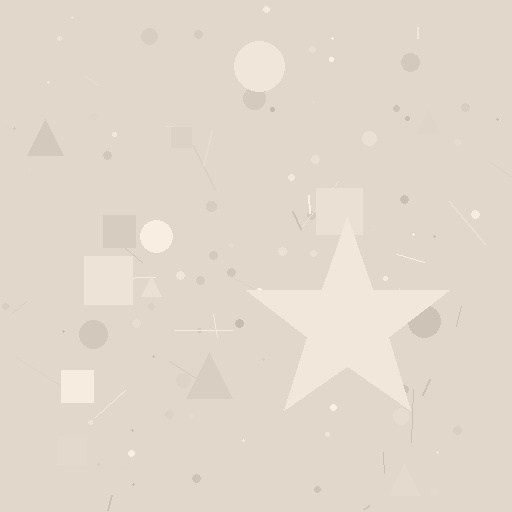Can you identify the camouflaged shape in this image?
The camouflaged shape is a star.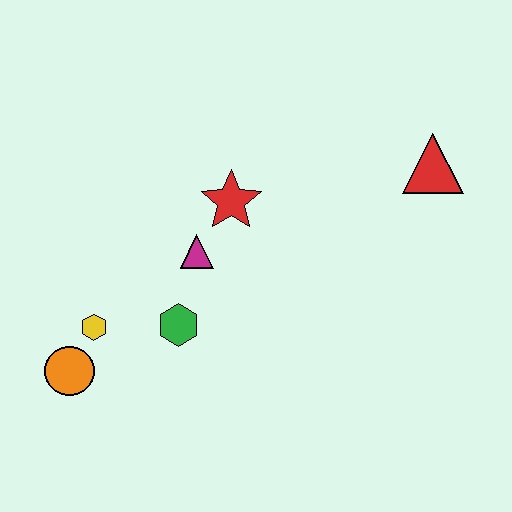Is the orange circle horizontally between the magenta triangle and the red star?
No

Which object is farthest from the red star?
The orange circle is farthest from the red star.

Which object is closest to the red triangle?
The red star is closest to the red triangle.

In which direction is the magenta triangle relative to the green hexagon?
The magenta triangle is above the green hexagon.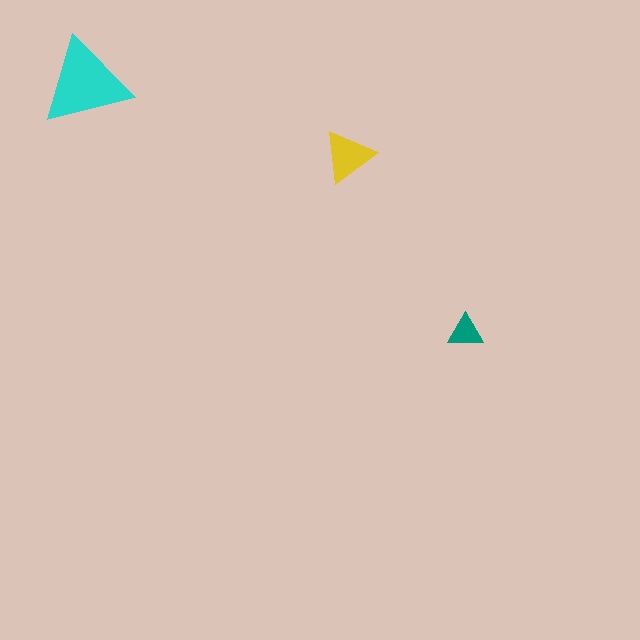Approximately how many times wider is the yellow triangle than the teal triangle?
About 1.5 times wider.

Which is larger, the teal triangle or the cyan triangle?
The cyan one.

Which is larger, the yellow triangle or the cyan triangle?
The cyan one.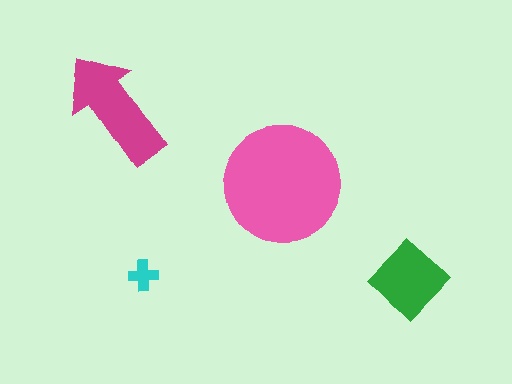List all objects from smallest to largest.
The cyan cross, the green diamond, the magenta arrow, the pink circle.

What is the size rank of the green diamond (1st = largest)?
3rd.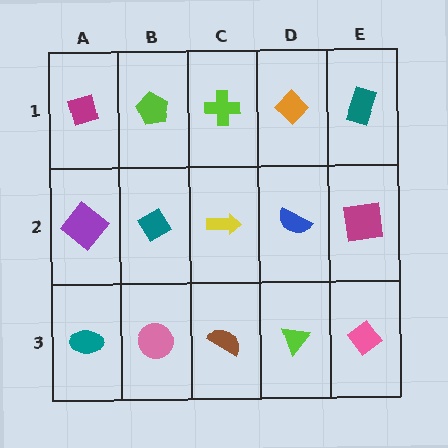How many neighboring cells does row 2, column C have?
4.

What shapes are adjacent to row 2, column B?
A lime pentagon (row 1, column B), a pink circle (row 3, column B), a purple diamond (row 2, column A), a yellow arrow (row 2, column C).